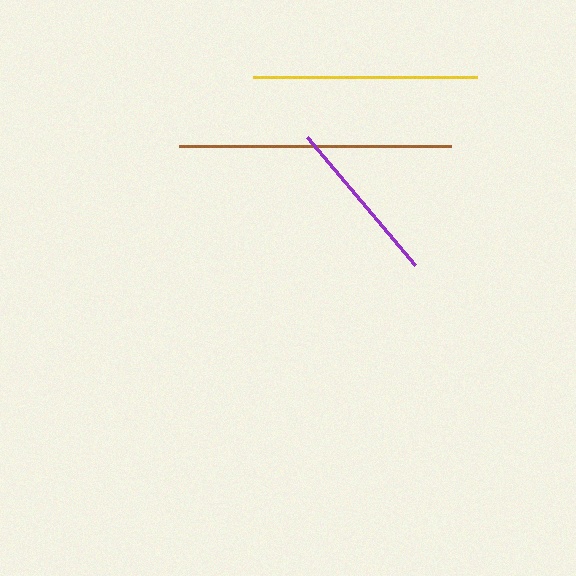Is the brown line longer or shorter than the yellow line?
The brown line is longer than the yellow line.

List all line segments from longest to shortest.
From longest to shortest: brown, yellow, purple.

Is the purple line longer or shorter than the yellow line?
The yellow line is longer than the purple line.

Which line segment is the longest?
The brown line is the longest at approximately 272 pixels.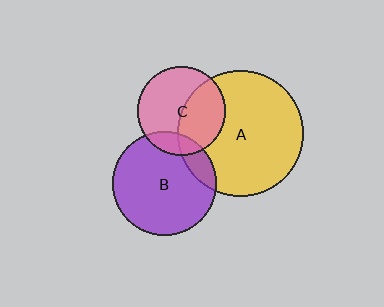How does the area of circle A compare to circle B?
Approximately 1.5 times.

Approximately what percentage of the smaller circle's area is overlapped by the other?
Approximately 40%.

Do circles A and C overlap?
Yes.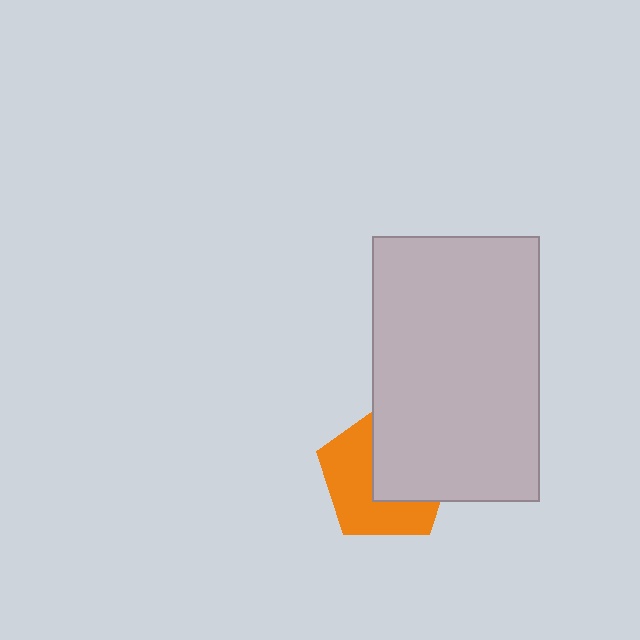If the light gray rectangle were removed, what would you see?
You would see the complete orange pentagon.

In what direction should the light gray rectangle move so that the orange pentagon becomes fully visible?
The light gray rectangle should move right. That is the shortest direction to clear the overlap and leave the orange pentagon fully visible.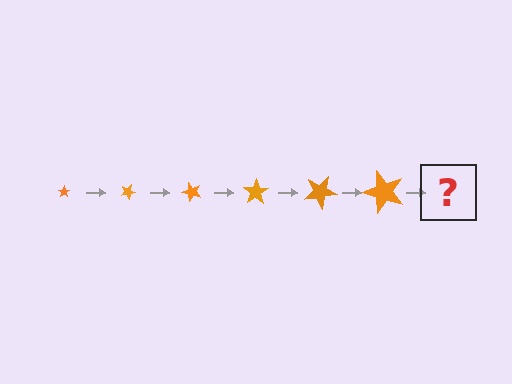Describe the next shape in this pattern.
It should be a star, larger than the previous one and rotated 150 degrees from the start.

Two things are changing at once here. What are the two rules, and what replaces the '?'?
The two rules are that the star grows larger each step and it rotates 25 degrees each step. The '?' should be a star, larger than the previous one and rotated 150 degrees from the start.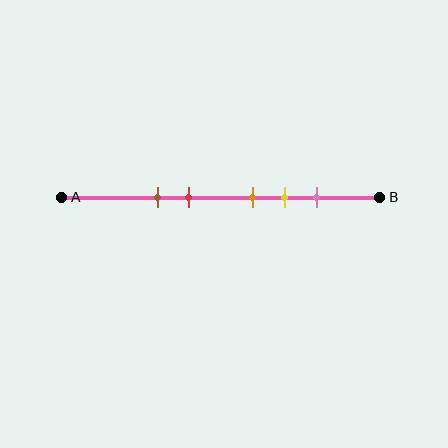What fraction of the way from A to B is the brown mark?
The brown mark is approximately 30% (0.3) of the way from A to B.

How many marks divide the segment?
There are 5 marks dividing the segment.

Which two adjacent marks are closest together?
The orange and yellow marks are the closest adjacent pair.